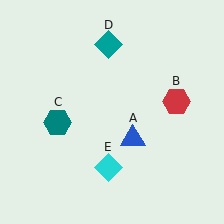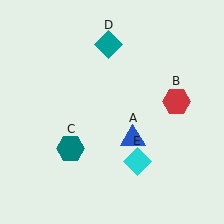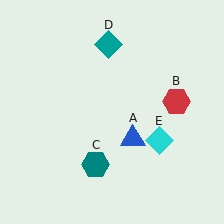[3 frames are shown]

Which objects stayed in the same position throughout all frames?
Blue triangle (object A) and red hexagon (object B) and teal diamond (object D) remained stationary.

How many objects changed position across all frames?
2 objects changed position: teal hexagon (object C), cyan diamond (object E).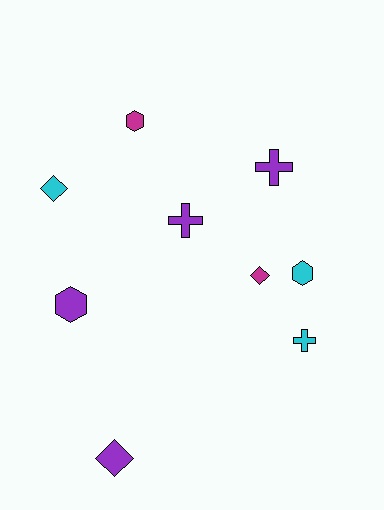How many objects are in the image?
There are 9 objects.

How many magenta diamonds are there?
There is 1 magenta diamond.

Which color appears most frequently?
Purple, with 4 objects.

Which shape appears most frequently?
Cross, with 3 objects.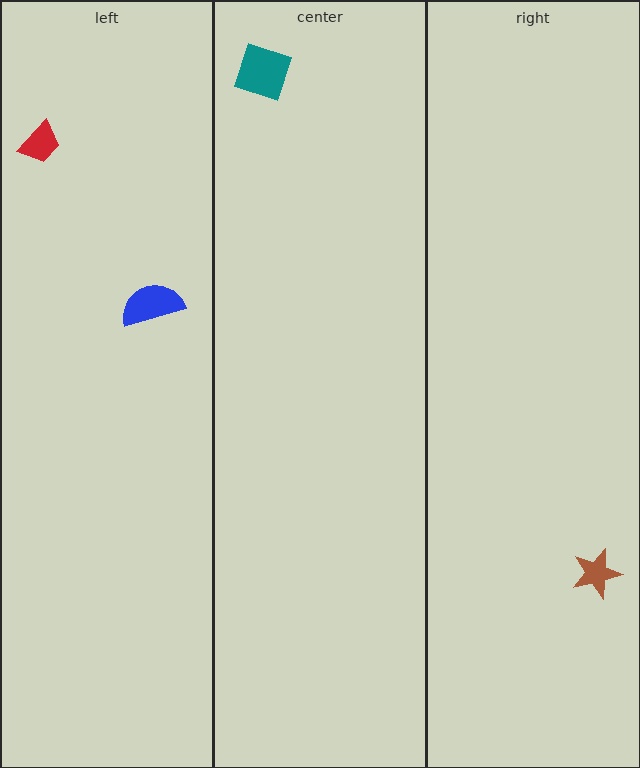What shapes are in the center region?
The teal diamond.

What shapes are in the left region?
The blue semicircle, the red trapezoid.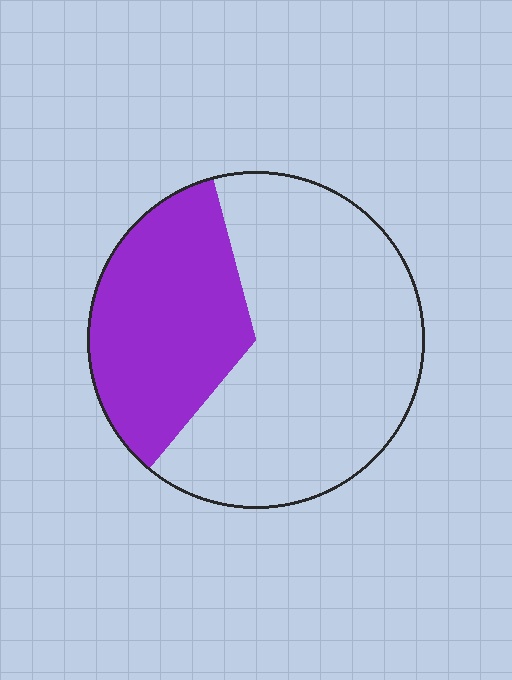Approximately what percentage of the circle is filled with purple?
Approximately 35%.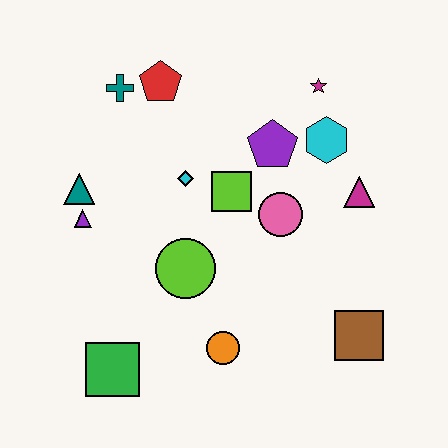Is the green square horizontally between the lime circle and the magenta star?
No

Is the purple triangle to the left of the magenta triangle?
Yes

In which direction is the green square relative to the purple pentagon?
The green square is below the purple pentagon.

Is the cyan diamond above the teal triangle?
Yes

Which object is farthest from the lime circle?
The magenta star is farthest from the lime circle.